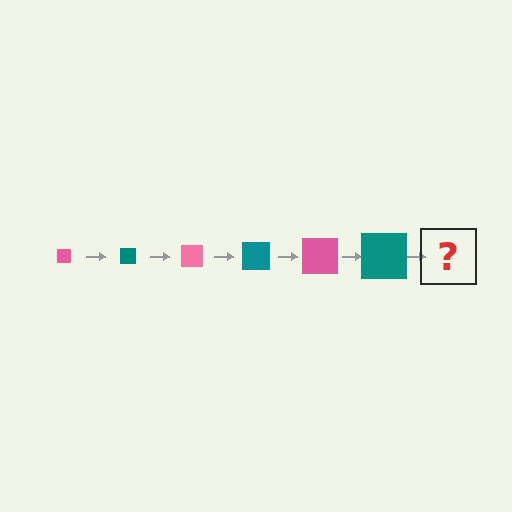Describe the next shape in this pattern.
It should be a pink square, larger than the previous one.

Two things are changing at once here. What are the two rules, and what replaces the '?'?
The two rules are that the square grows larger each step and the color cycles through pink and teal. The '?' should be a pink square, larger than the previous one.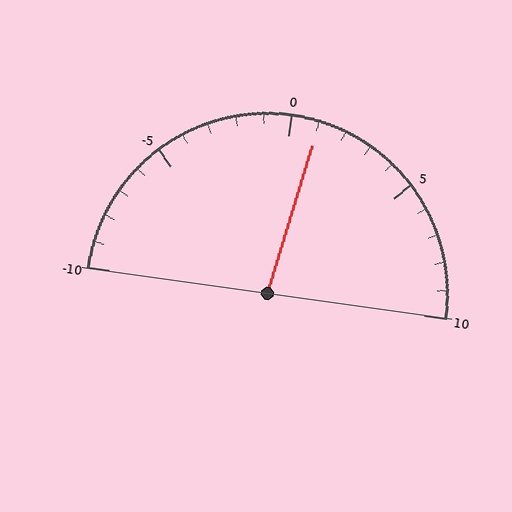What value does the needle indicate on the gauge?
The needle indicates approximately 1.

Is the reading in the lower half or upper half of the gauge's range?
The reading is in the upper half of the range (-10 to 10).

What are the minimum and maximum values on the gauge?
The gauge ranges from -10 to 10.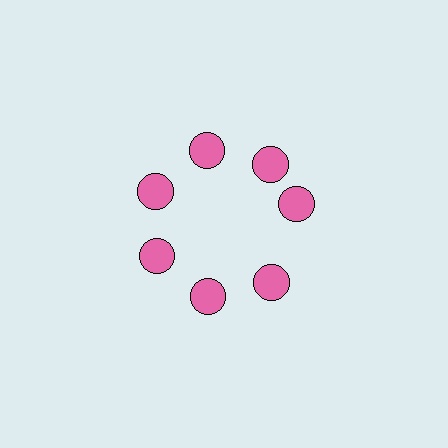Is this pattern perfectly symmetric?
No. The 7 pink circles are arranged in a ring, but one element near the 3 o'clock position is rotated out of alignment along the ring, breaking the 7-fold rotational symmetry.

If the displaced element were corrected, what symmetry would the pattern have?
It would have 7-fold rotational symmetry — the pattern would map onto itself every 51 degrees.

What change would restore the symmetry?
The symmetry would be restored by rotating it back into even spacing with its neighbors so that all 7 circles sit at equal angles and equal distance from the center.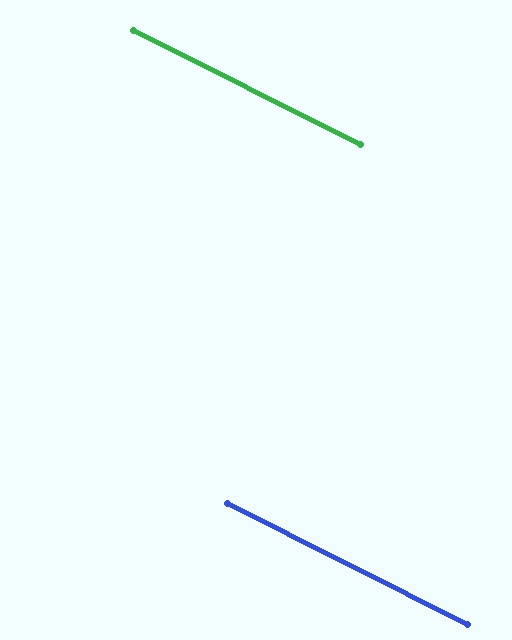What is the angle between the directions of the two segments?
Approximately 0 degrees.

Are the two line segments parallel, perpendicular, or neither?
Parallel — their directions differ by only 0.3°.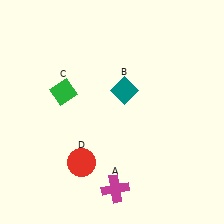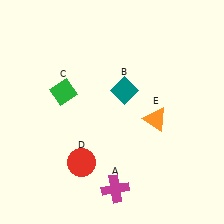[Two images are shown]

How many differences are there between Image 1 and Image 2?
There is 1 difference between the two images.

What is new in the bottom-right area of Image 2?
An orange triangle (E) was added in the bottom-right area of Image 2.